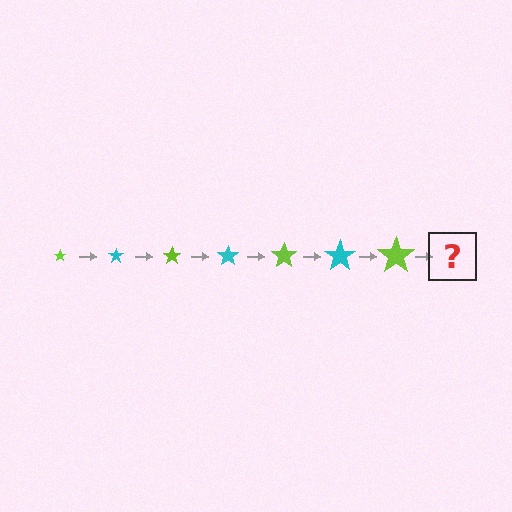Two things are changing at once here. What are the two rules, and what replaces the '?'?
The two rules are that the star grows larger each step and the color cycles through lime and cyan. The '?' should be a cyan star, larger than the previous one.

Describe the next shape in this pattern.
It should be a cyan star, larger than the previous one.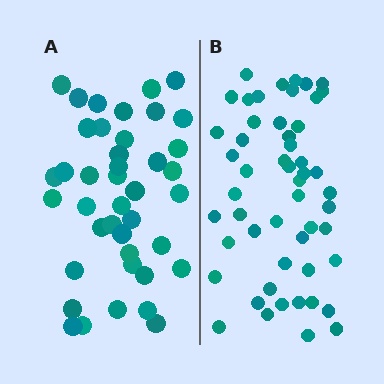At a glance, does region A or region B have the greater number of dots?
Region B (the right region) has more dots.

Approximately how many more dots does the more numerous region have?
Region B has roughly 12 or so more dots than region A.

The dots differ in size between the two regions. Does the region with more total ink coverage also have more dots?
No. Region A has more total ink coverage because its dots are larger, but region B actually contains more individual dots. Total area can be misleading — the number of items is what matters here.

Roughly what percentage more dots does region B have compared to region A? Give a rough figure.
About 25% more.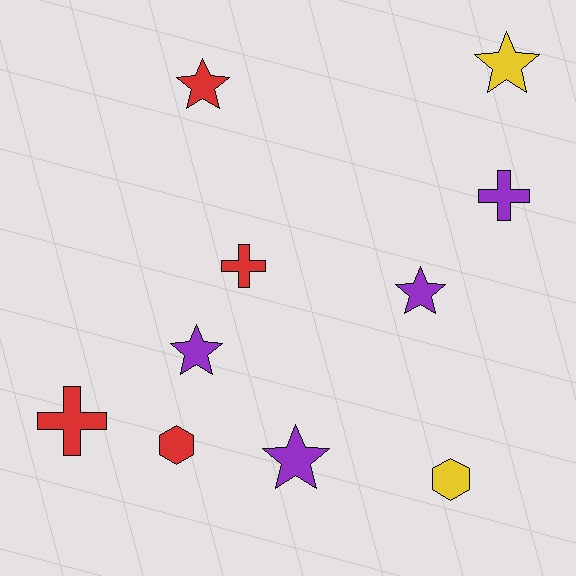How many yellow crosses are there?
There are no yellow crosses.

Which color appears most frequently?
Purple, with 4 objects.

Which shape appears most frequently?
Star, with 5 objects.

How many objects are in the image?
There are 10 objects.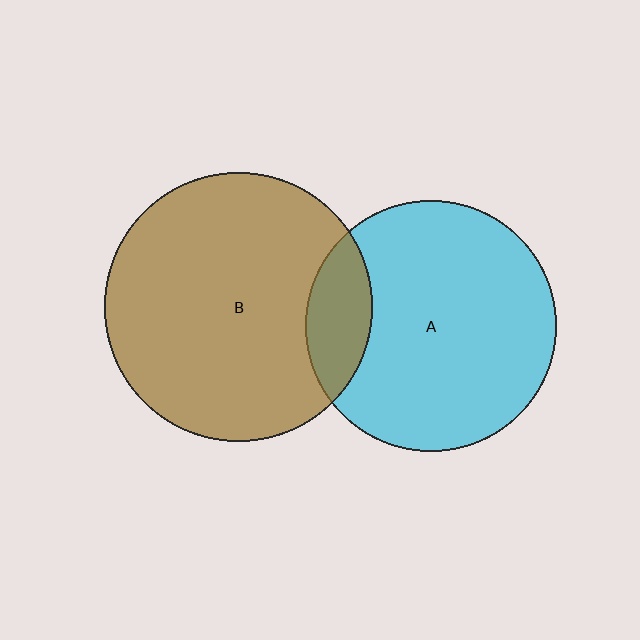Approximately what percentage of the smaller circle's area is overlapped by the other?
Approximately 15%.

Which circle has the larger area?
Circle B (brown).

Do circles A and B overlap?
Yes.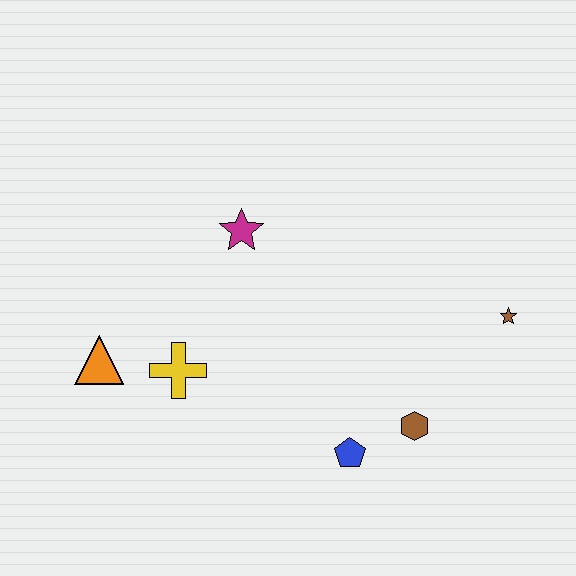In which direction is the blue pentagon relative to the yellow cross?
The blue pentagon is to the right of the yellow cross.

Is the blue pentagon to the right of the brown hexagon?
No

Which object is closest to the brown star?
The brown hexagon is closest to the brown star.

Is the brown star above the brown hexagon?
Yes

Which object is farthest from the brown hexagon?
The orange triangle is farthest from the brown hexagon.